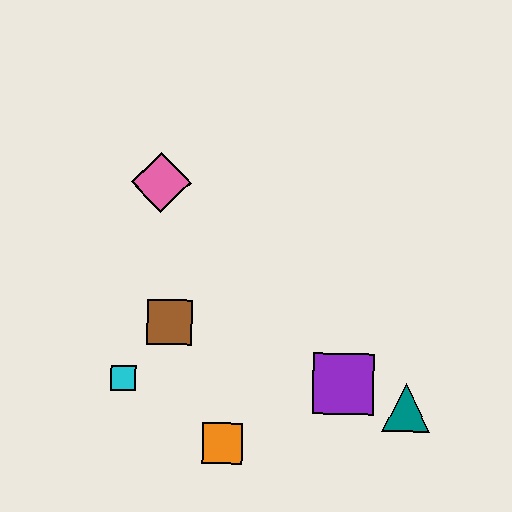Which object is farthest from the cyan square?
The teal triangle is farthest from the cyan square.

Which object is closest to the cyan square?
The brown square is closest to the cyan square.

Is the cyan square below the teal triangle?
No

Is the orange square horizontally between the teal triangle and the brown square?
Yes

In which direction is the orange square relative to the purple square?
The orange square is to the left of the purple square.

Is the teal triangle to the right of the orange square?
Yes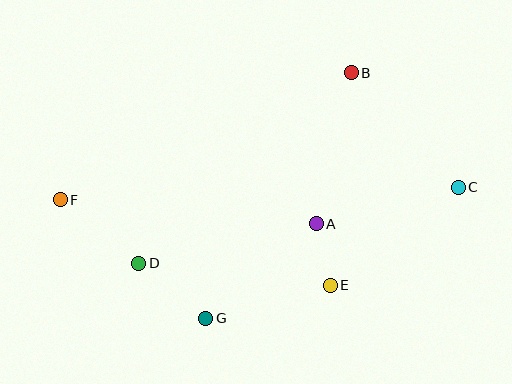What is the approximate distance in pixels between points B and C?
The distance between B and C is approximately 157 pixels.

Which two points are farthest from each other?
Points C and F are farthest from each other.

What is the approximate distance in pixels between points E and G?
The distance between E and G is approximately 129 pixels.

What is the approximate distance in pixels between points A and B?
The distance between A and B is approximately 155 pixels.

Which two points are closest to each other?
Points A and E are closest to each other.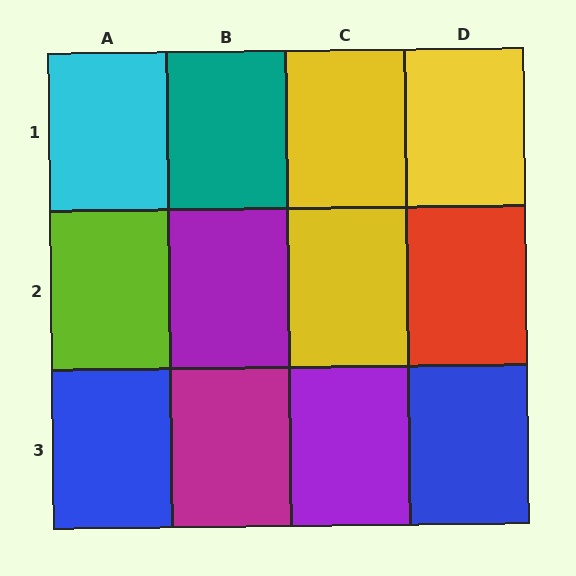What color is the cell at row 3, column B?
Magenta.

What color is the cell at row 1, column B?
Teal.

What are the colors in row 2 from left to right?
Lime, purple, yellow, red.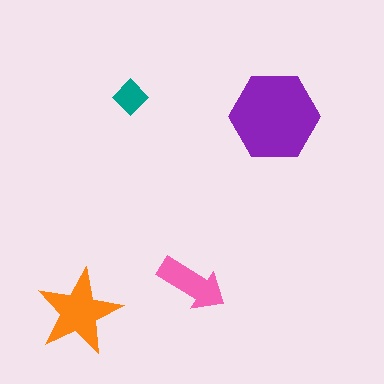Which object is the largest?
The purple hexagon.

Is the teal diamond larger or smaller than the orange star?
Smaller.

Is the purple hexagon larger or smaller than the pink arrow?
Larger.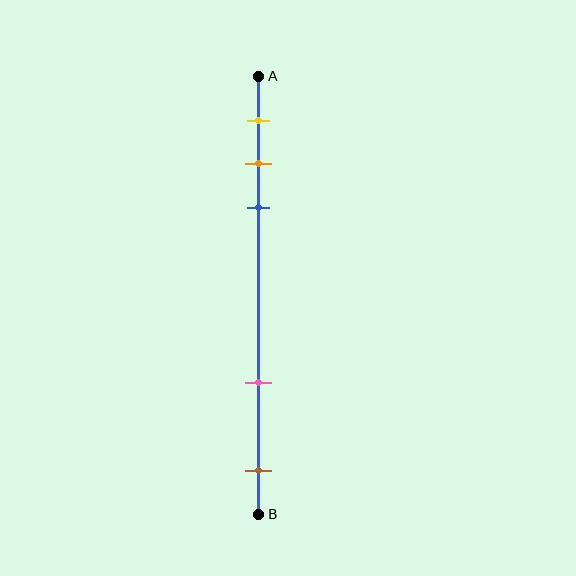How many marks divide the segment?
There are 5 marks dividing the segment.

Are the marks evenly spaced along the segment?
No, the marks are not evenly spaced.